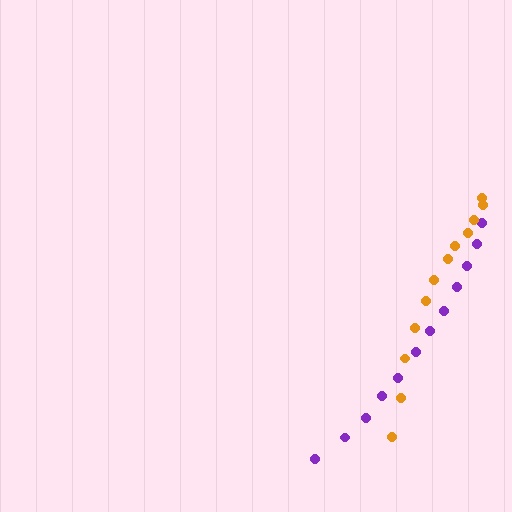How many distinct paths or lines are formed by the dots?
There are 2 distinct paths.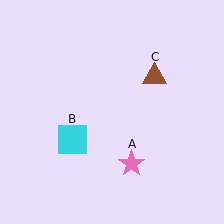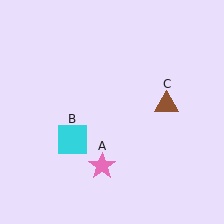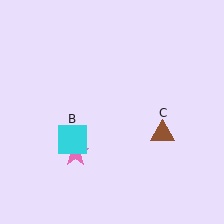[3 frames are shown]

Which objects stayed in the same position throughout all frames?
Cyan square (object B) remained stationary.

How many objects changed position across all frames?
2 objects changed position: pink star (object A), brown triangle (object C).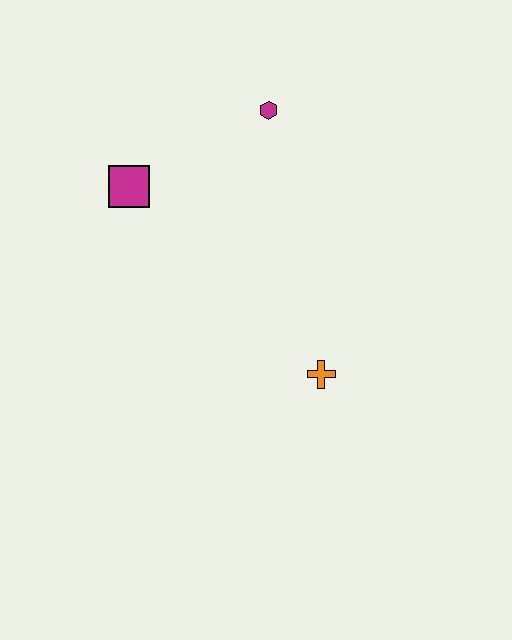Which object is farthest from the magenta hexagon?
The orange cross is farthest from the magenta hexagon.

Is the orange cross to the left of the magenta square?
No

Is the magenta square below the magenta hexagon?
Yes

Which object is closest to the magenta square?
The magenta hexagon is closest to the magenta square.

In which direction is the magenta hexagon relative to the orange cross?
The magenta hexagon is above the orange cross.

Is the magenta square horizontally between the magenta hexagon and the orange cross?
No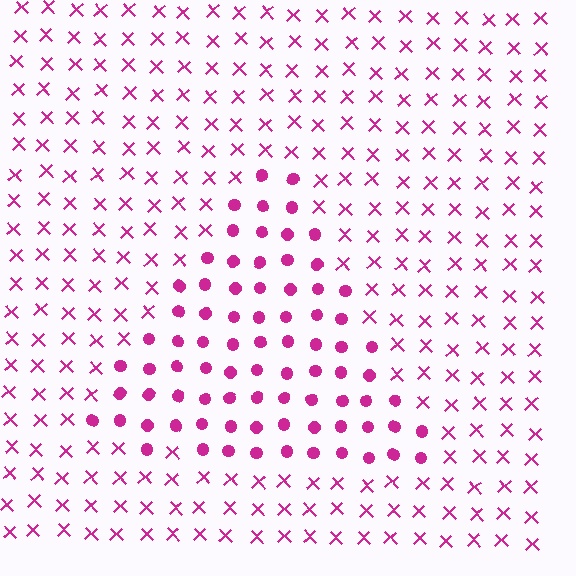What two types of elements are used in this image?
The image uses circles inside the triangle region and X marks outside it.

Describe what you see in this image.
The image is filled with small magenta elements arranged in a uniform grid. A triangle-shaped region contains circles, while the surrounding area contains X marks. The boundary is defined purely by the change in element shape.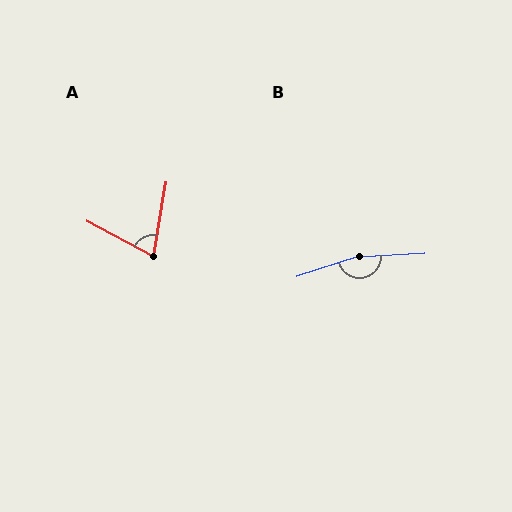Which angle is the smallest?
A, at approximately 71 degrees.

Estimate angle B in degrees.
Approximately 165 degrees.